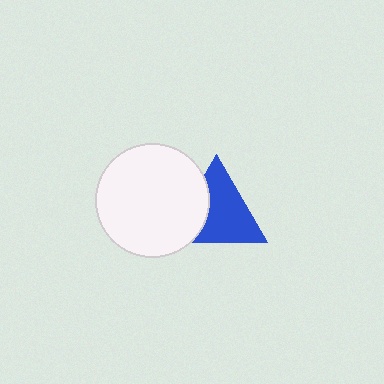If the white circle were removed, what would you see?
You would see the complete blue triangle.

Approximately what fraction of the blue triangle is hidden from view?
Roughly 31% of the blue triangle is hidden behind the white circle.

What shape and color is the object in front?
The object in front is a white circle.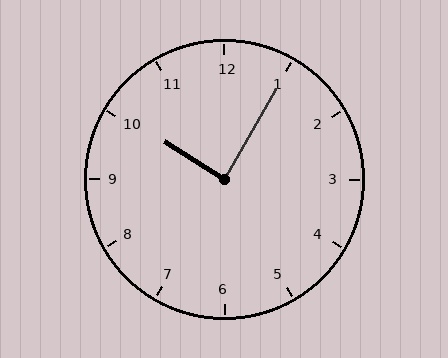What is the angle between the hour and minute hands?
Approximately 88 degrees.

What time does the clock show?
10:05.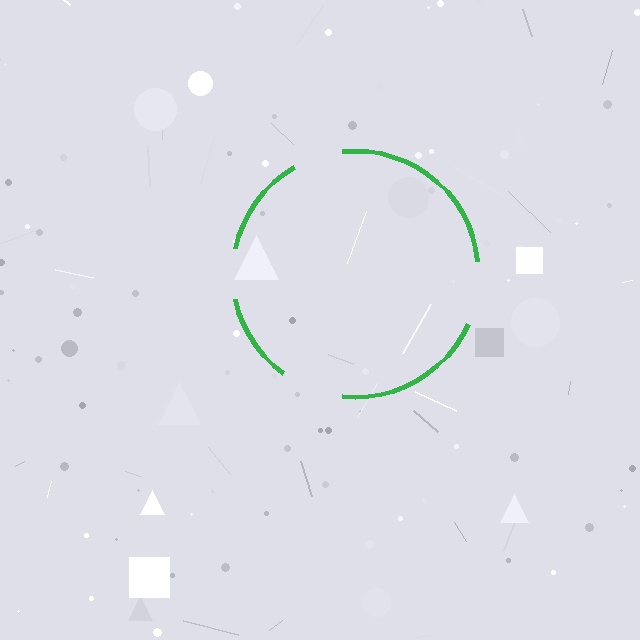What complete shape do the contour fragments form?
The contour fragments form a circle.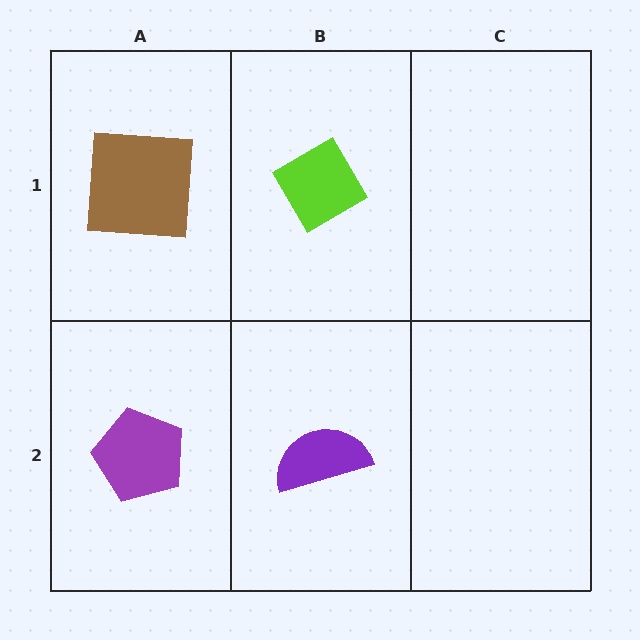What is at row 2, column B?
A purple semicircle.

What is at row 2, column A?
A purple pentagon.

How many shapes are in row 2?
2 shapes.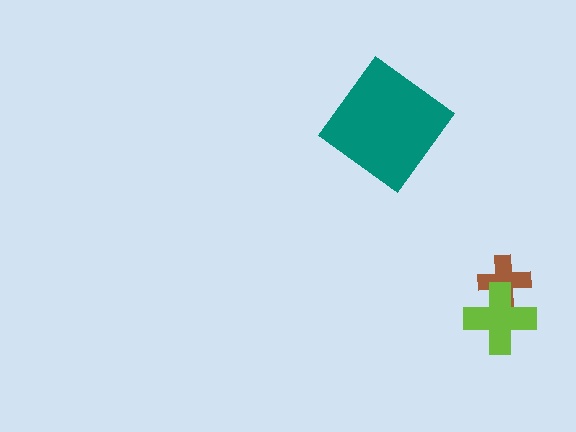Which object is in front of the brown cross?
The lime cross is in front of the brown cross.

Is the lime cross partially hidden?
No, no other shape covers it.